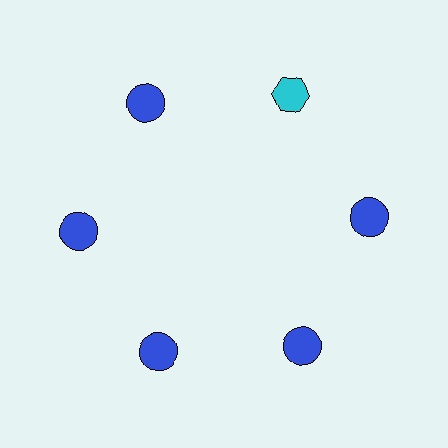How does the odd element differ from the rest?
It differs in both color (cyan instead of blue) and shape (hexagon instead of circle).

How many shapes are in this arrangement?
There are 6 shapes arranged in a ring pattern.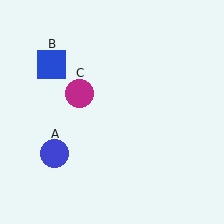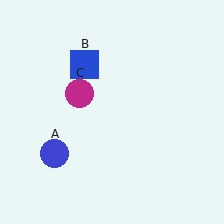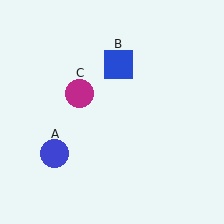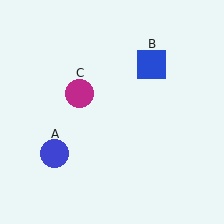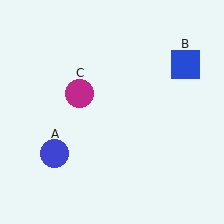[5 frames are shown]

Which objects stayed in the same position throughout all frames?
Blue circle (object A) and magenta circle (object C) remained stationary.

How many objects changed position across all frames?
1 object changed position: blue square (object B).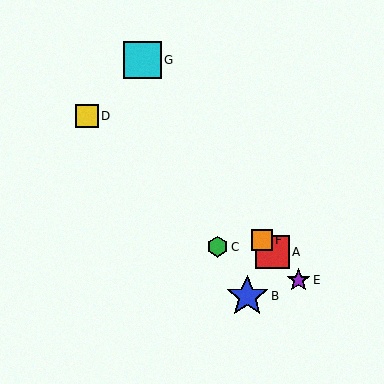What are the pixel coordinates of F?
Object F is at (262, 240).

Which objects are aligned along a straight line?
Objects A, E, F are aligned along a straight line.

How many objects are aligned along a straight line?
3 objects (A, E, F) are aligned along a straight line.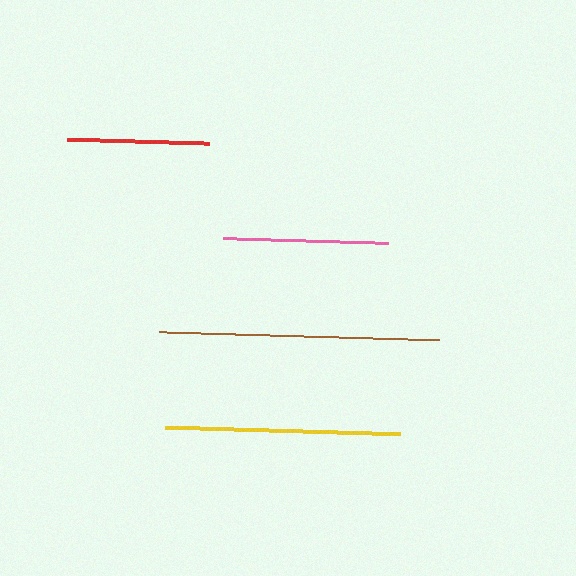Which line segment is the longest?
The brown line is the longest at approximately 280 pixels.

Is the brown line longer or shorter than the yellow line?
The brown line is longer than the yellow line.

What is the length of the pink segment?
The pink segment is approximately 165 pixels long.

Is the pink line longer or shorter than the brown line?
The brown line is longer than the pink line.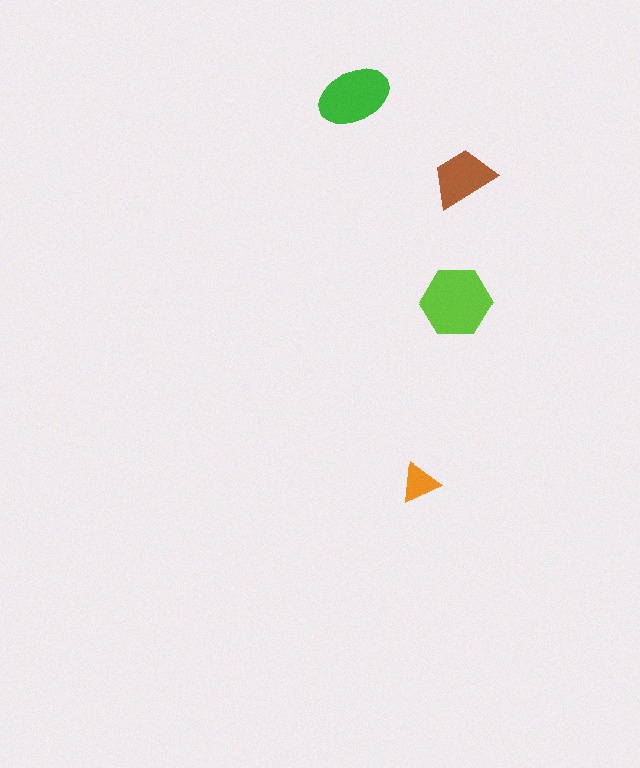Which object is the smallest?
The orange triangle.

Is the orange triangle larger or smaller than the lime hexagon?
Smaller.